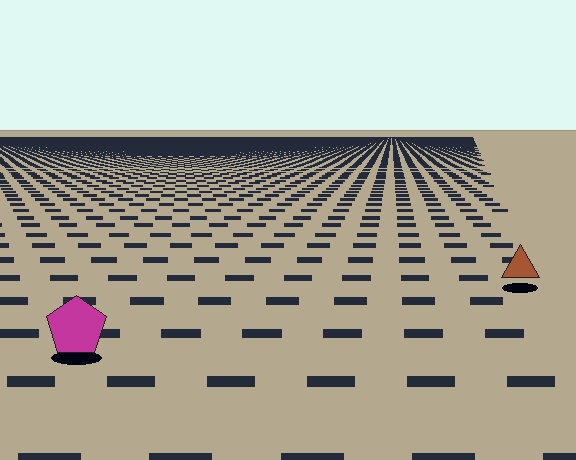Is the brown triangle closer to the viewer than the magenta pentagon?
No. The magenta pentagon is closer — you can tell from the texture gradient: the ground texture is coarser near it.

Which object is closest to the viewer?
The magenta pentagon is closest. The texture marks near it are larger and more spread out.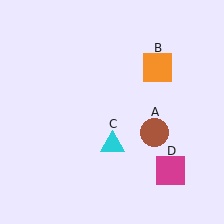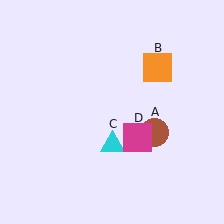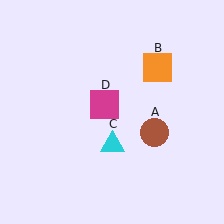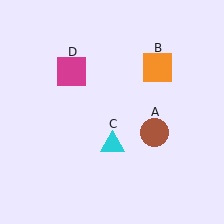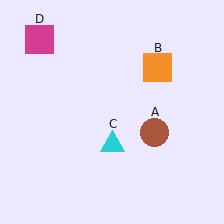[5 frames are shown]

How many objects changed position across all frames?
1 object changed position: magenta square (object D).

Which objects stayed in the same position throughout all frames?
Brown circle (object A) and orange square (object B) and cyan triangle (object C) remained stationary.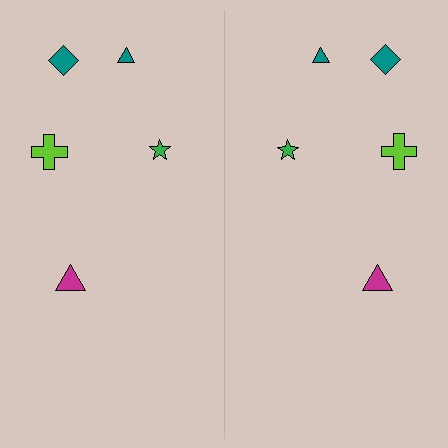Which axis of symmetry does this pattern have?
The pattern has a vertical axis of symmetry running through the center of the image.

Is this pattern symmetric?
Yes, this pattern has bilateral (reflection) symmetry.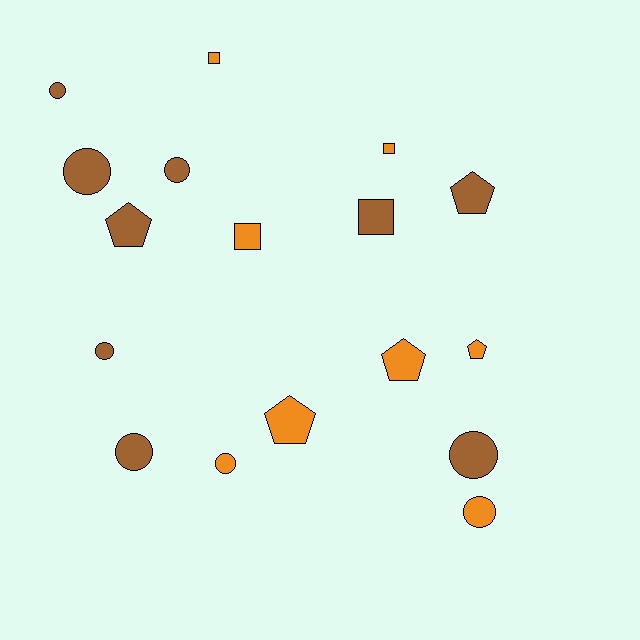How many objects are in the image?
There are 17 objects.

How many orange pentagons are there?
There are 3 orange pentagons.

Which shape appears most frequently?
Circle, with 8 objects.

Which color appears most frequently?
Brown, with 9 objects.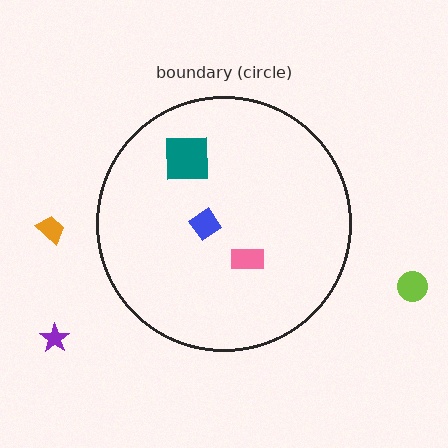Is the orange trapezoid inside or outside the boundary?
Outside.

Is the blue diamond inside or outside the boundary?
Inside.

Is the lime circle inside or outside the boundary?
Outside.